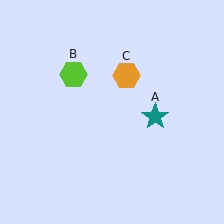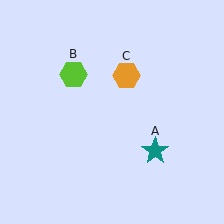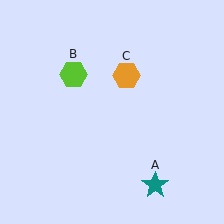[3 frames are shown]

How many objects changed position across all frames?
1 object changed position: teal star (object A).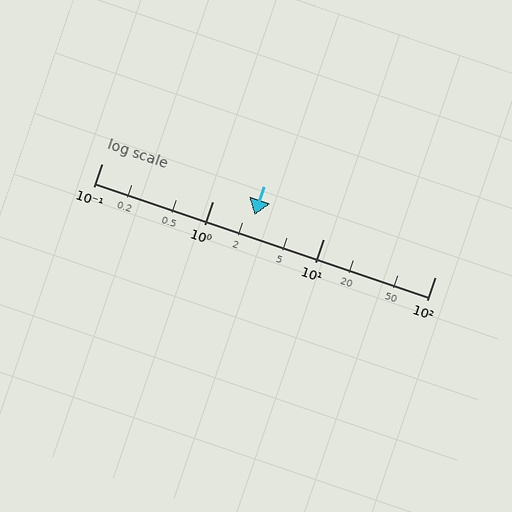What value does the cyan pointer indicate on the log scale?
The pointer indicates approximately 2.4.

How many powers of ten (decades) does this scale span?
The scale spans 3 decades, from 0.1 to 100.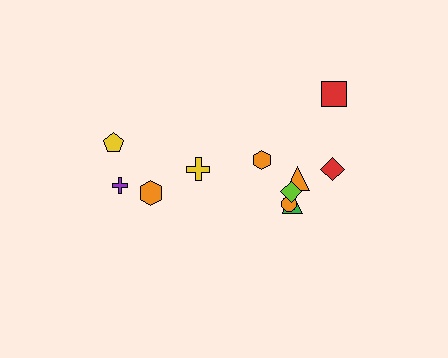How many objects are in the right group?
There are 7 objects.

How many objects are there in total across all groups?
There are 11 objects.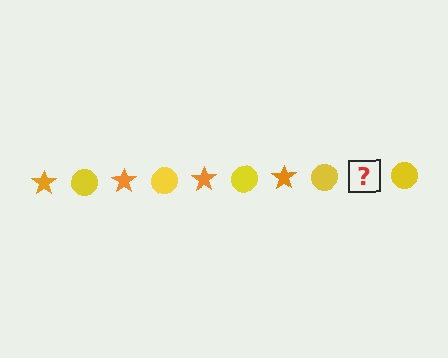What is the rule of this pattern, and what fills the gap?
The rule is that the pattern alternates between orange star and yellow circle. The gap should be filled with an orange star.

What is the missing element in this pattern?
The missing element is an orange star.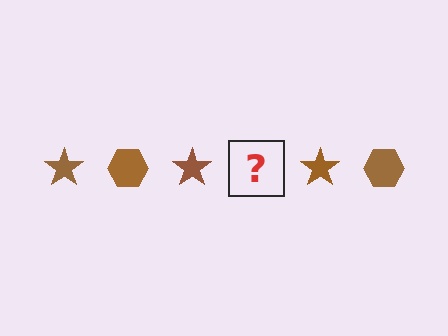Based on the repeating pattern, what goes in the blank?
The blank should be a brown hexagon.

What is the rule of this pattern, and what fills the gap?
The rule is that the pattern cycles through star, hexagon shapes in brown. The gap should be filled with a brown hexagon.